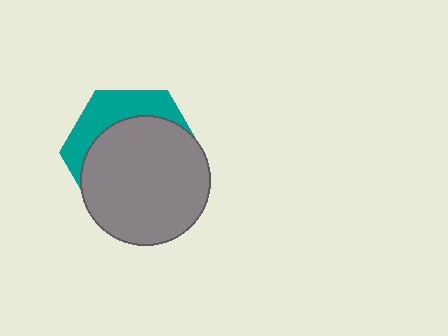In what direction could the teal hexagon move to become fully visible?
The teal hexagon could move up. That would shift it out from behind the gray circle entirely.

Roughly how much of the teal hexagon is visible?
A small part of it is visible (roughly 30%).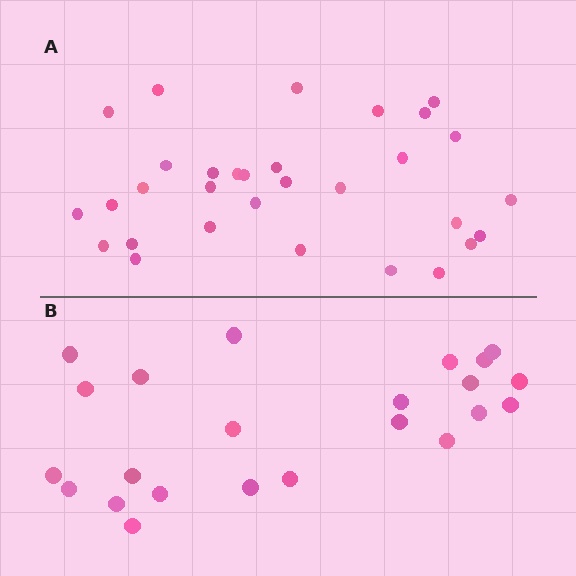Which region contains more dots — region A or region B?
Region A (the top region) has more dots.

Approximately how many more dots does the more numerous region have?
Region A has roughly 8 or so more dots than region B.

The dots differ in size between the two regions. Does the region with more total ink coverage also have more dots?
No. Region B has more total ink coverage because its dots are larger, but region A actually contains more individual dots. Total area can be misleading — the number of items is what matters here.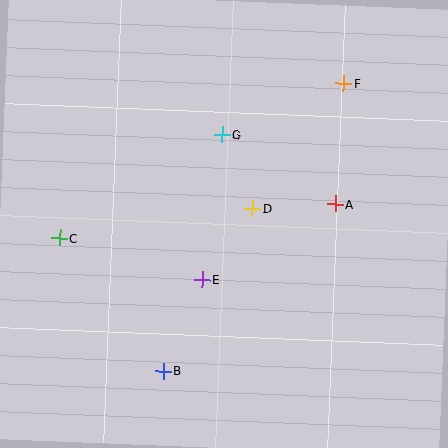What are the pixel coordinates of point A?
Point A is at (335, 204).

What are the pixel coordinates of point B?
Point B is at (163, 371).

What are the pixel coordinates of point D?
Point D is at (252, 208).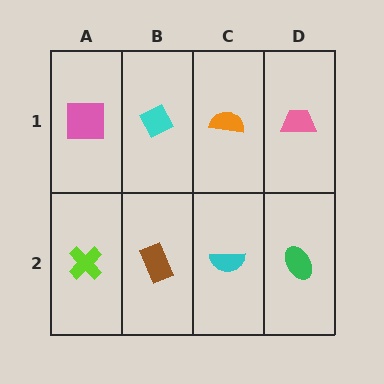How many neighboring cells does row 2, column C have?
3.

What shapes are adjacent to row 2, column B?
A cyan diamond (row 1, column B), a lime cross (row 2, column A), a cyan semicircle (row 2, column C).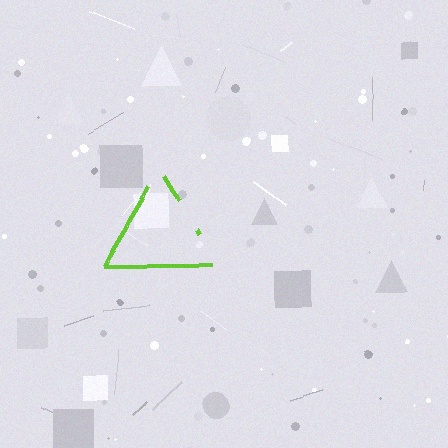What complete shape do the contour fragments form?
The contour fragments form a triangle.